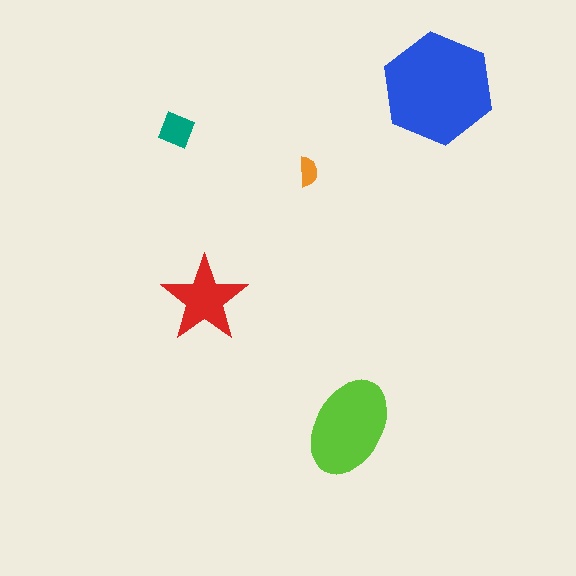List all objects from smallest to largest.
The orange semicircle, the teal diamond, the red star, the lime ellipse, the blue hexagon.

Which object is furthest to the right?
The blue hexagon is rightmost.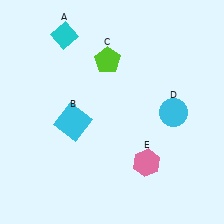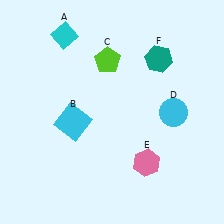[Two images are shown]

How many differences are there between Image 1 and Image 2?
There is 1 difference between the two images.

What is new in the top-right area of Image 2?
A teal hexagon (F) was added in the top-right area of Image 2.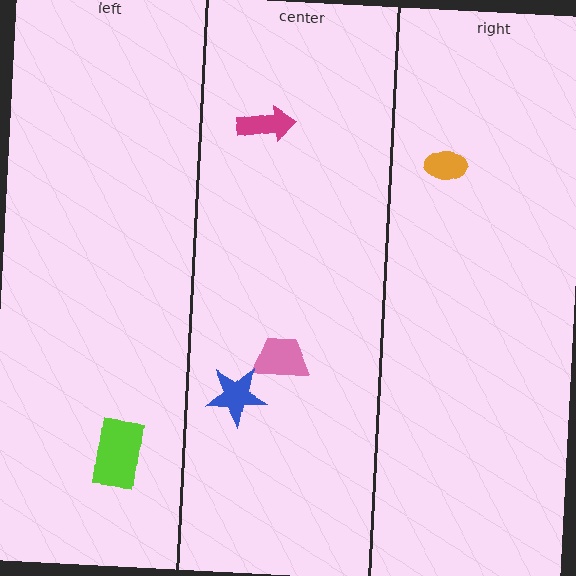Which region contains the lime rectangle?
The left region.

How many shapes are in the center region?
3.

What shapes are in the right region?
The orange ellipse.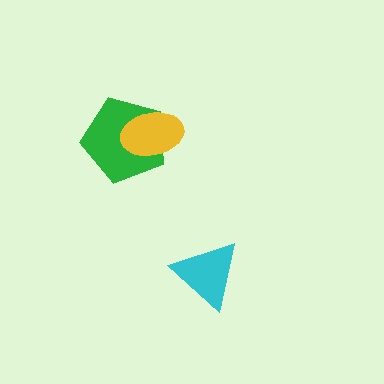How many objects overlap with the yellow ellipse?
1 object overlaps with the yellow ellipse.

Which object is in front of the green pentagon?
The yellow ellipse is in front of the green pentagon.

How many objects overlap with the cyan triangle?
0 objects overlap with the cyan triangle.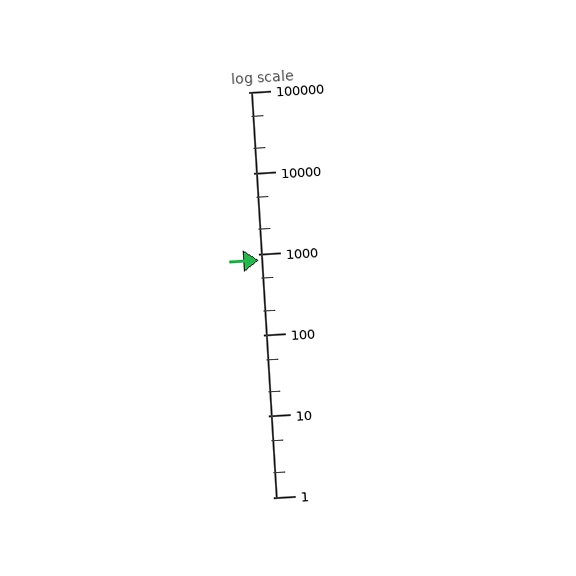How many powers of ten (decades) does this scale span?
The scale spans 5 decades, from 1 to 100000.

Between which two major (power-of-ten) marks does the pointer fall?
The pointer is between 100 and 1000.